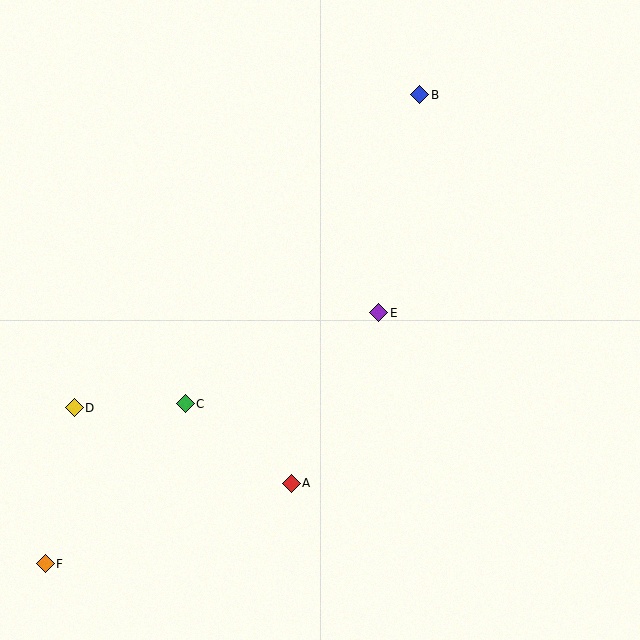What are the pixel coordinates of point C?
Point C is at (185, 404).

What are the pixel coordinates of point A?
Point A is at (291, 483).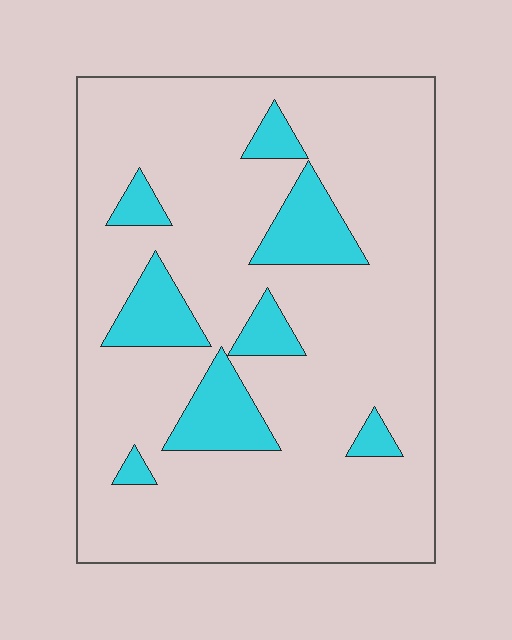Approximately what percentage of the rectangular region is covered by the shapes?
Approximately 15%.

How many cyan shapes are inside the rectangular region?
8.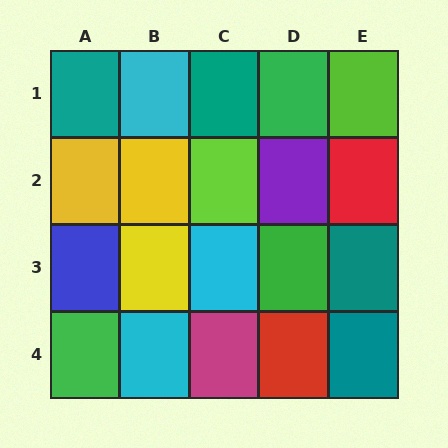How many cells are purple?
1 cell is purple.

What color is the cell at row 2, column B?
Yellow.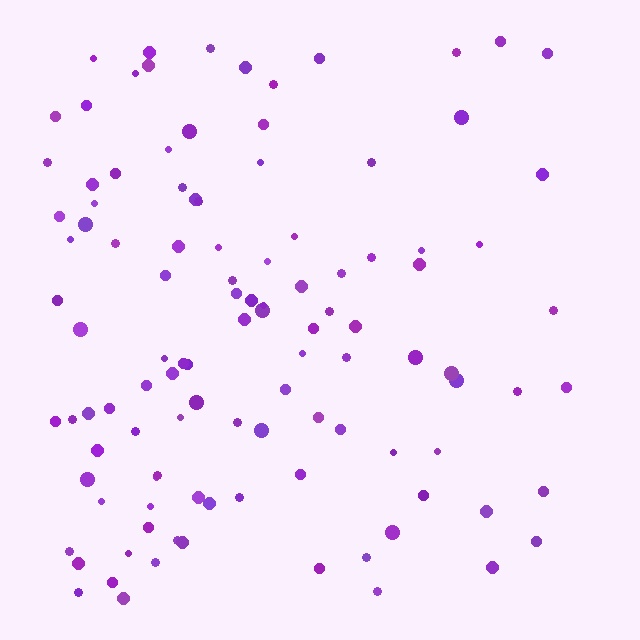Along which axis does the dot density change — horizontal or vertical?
Horizontal.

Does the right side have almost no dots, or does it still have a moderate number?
Still a moderate number, just noticeably fewer than the left.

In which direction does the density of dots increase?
From right to left, with the left side densest.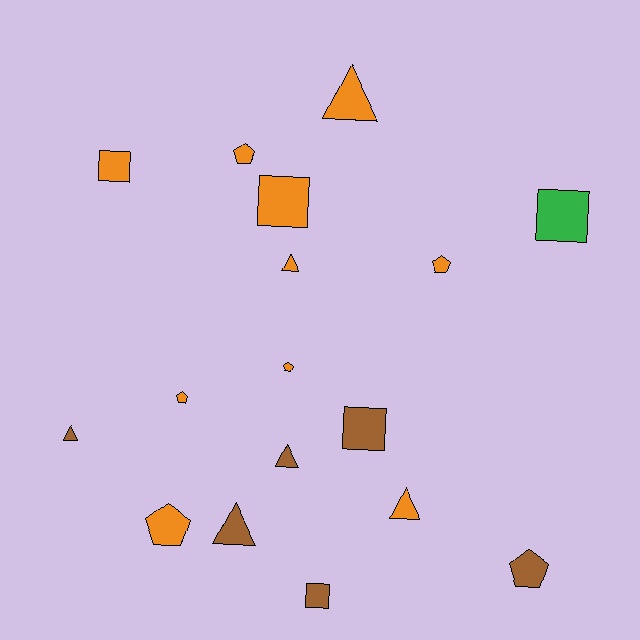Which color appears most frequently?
Orange, with 10 objects.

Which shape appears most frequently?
Pentagon, with 6 objects.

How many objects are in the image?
There are 17 objects.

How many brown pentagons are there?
There is 1 brown pentagon.